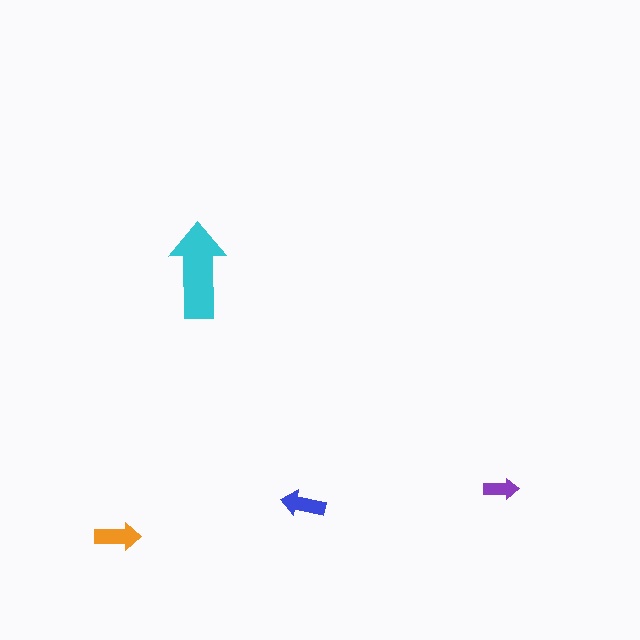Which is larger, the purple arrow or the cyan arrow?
The cyan one.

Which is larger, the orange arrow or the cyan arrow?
The cyan one.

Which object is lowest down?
The orange arrow is bottommost.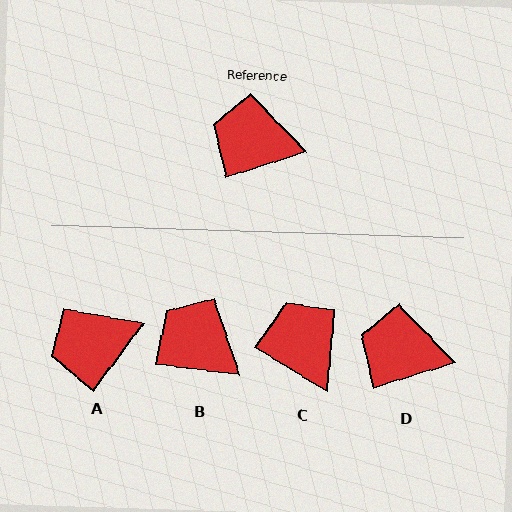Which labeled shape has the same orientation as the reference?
D.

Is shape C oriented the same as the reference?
No, it is off by about 49 degrees.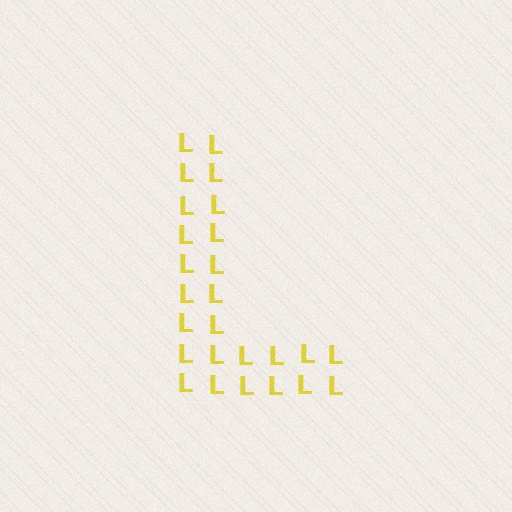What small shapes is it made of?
It is made of small letter L's.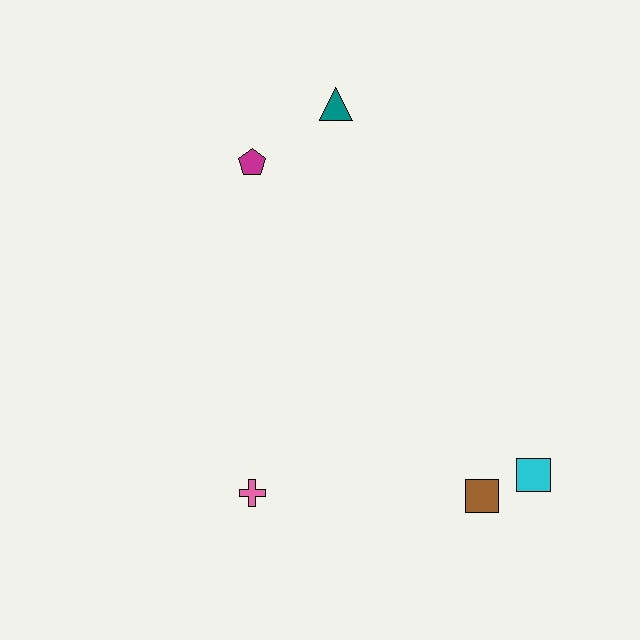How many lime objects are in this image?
There are no lime objects.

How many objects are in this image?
There are 5 objects.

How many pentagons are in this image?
There is 1 pentagon.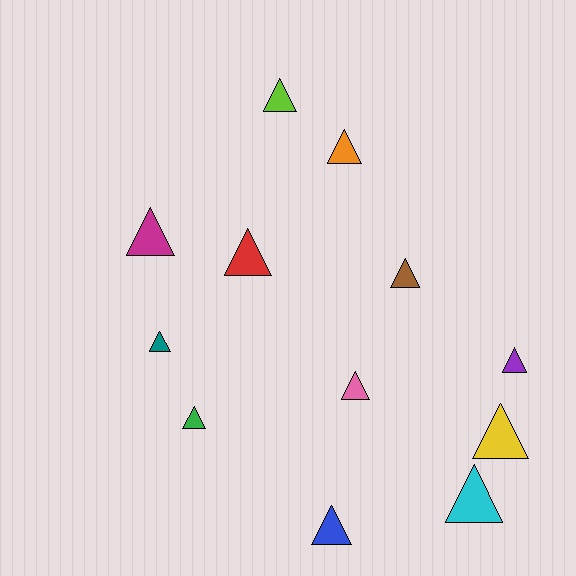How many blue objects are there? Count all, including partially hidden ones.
There is 1 blue object.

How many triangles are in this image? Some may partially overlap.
There are 12 triangles.